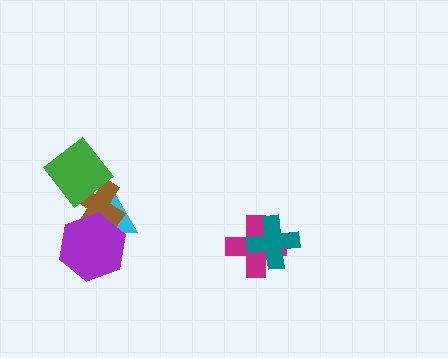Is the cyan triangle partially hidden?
Yes, it is partially covered by another shape.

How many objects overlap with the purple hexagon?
2 objects overlap with the purple hexagon.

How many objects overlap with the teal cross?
1 object overlaps with the teal cross.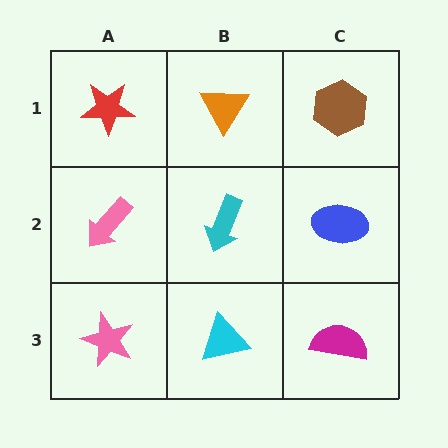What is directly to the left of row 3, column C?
A cyan triangle.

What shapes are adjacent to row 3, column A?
A pink arrow (row 2, column A), a cyan triangle (row 3, column B).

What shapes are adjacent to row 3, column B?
A cyan arrow (row 2, column B), a pink star (row 3, column A), a magenta semicircle (row 3, column C).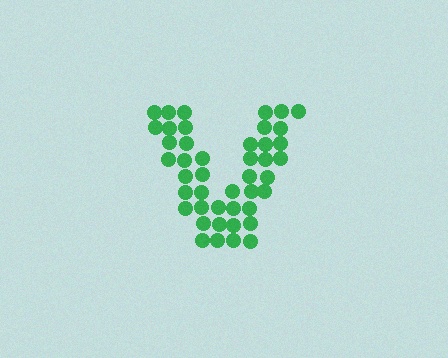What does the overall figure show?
The overall figure shows the letter V.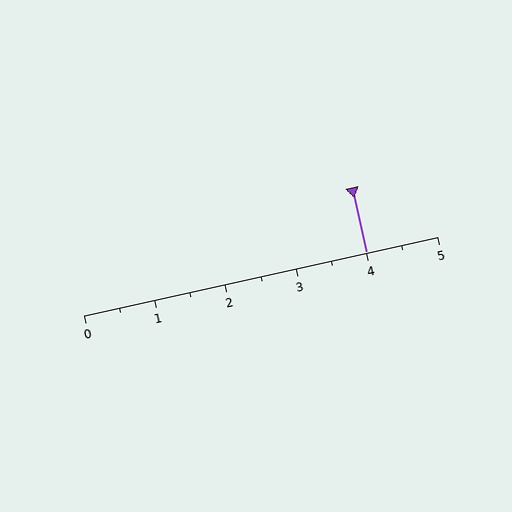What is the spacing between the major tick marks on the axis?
The major ticks are spaced 1 apart.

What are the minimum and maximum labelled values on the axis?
The axis runs from 0 to 5.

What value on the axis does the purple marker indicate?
The marker indicates approximately 4.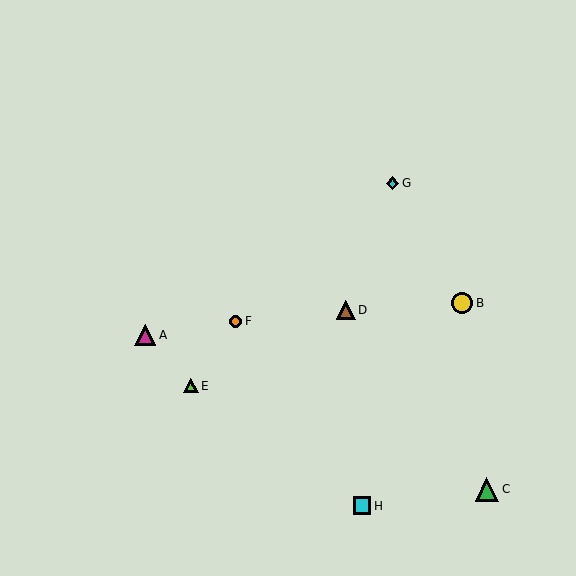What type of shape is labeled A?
Shape A is a magenta triangle.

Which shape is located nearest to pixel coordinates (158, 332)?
The magenta triangle (labeled A) at (145, 335) is nearest to that location.